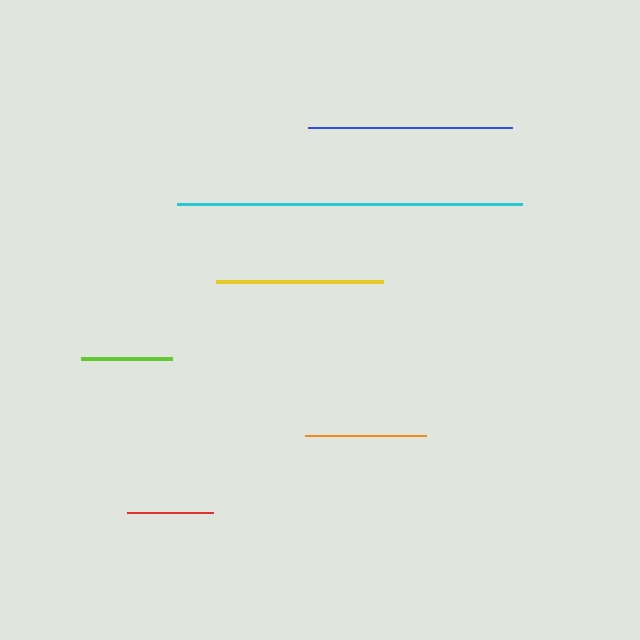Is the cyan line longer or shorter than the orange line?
The cyan line is longer than the orange line.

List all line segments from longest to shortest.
From longest to shortest: cyan, blue, yellow, orange, lime, red.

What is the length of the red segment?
The red segment is approximately 86 pixels long.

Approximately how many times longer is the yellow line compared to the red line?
The yellow line is approximately 2.0 times the length of the red line.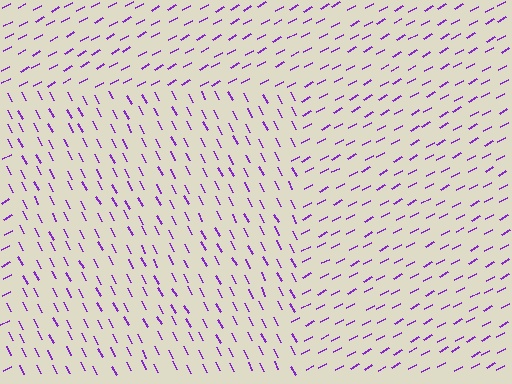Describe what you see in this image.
The image is filled with small purple line segments. A rectangle region in the image has lines oriented differently from the surrounding lines, creating a visible texture boundary.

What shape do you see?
I see a rectangle.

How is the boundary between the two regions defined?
The boundary is defined purely by a change in line orientation (approximately 89 degrees difference). All lines are the same color and thickness.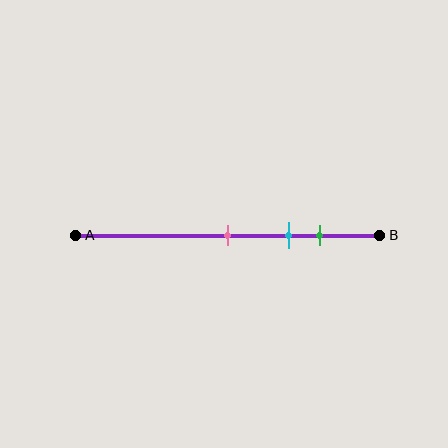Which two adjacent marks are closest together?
The cyan and green marks are the closest adjacent pair.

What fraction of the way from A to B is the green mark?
The green mark is approximately 80% (0.8) of the way from A to B.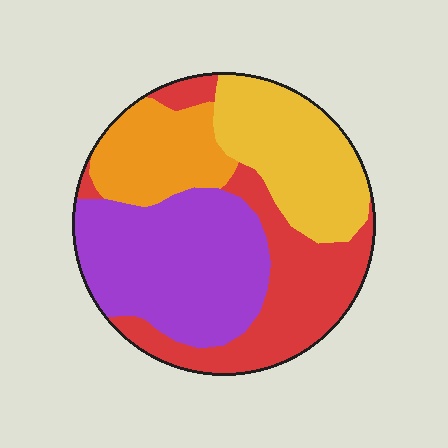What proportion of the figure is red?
Red takes up between a sixth and a third of the figure.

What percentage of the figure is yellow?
Yellow covers about 25% of the figure.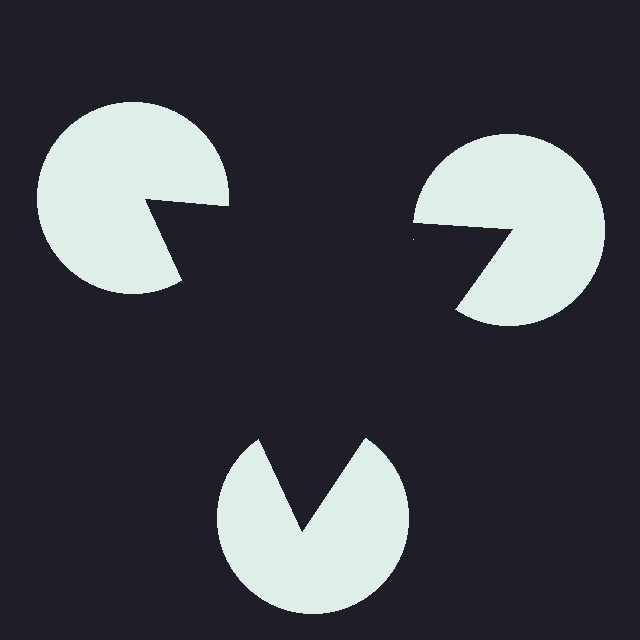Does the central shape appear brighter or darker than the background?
It typically appears slightly darker than the background, even though no actual brightness change is drawn.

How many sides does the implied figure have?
3 sides.